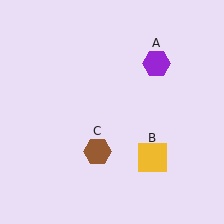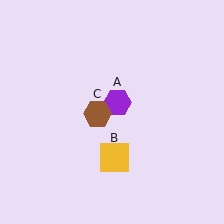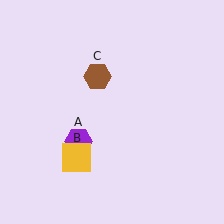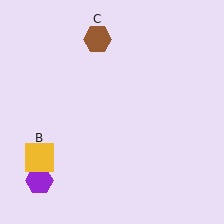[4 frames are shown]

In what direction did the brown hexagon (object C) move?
The brown hexagon (object C) moved up.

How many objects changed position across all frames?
3 objects changed position: purple hexagon (object A), yellow square (object B), brown hexagon (object C).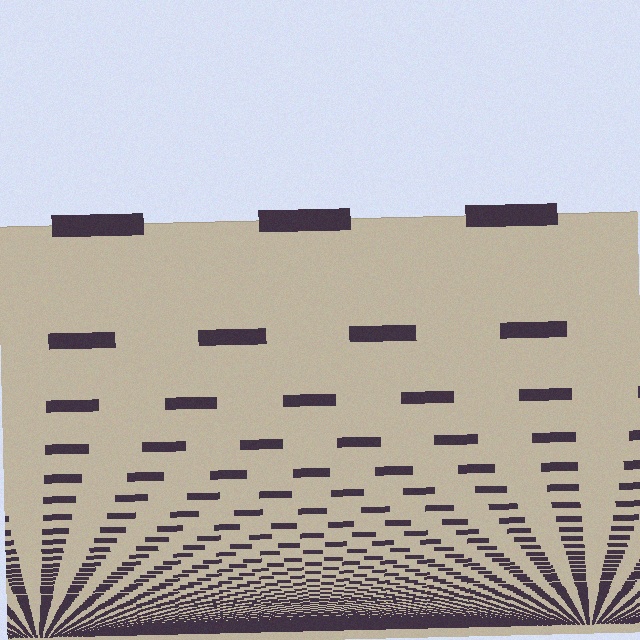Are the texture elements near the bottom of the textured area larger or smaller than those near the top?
Smaller. The gradient is inverted — elements near the bottom are smaller and denser.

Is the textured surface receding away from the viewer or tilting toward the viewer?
The surface appears to tilt toward the viewer. Texture elements get larger and sparser toward the top.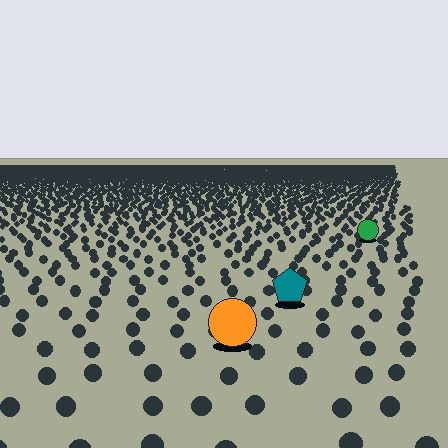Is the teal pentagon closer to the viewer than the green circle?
Yes. The teal pentagon is closer — you can tell from the texture gradient: the ground texture is coarser near it.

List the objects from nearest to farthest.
From nearest to farthest: the orange circle, the teal pentagon, the green circle.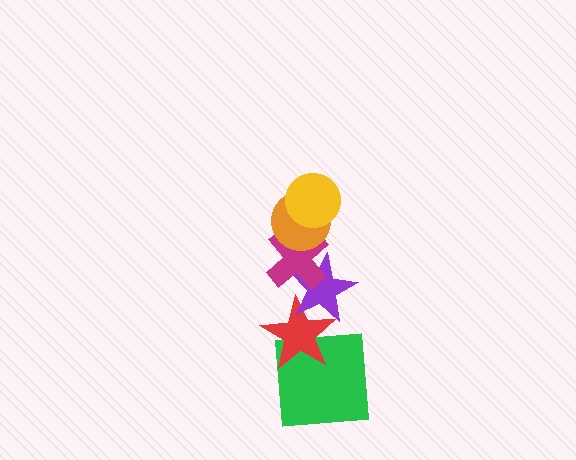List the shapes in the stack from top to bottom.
From top to bottom: the yellow circle, the orange circle, the magenta cross, the purple star, the red star, the green square.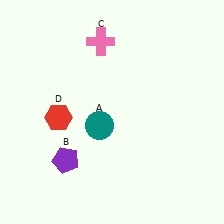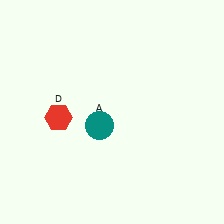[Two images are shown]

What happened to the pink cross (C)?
The pink cross (C) was removed in Image 2. It was in the top-left area of Image 1.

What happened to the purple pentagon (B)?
The purple pentagon (B) was removed in Image 2. It was in the bottom-left area of Image 1.